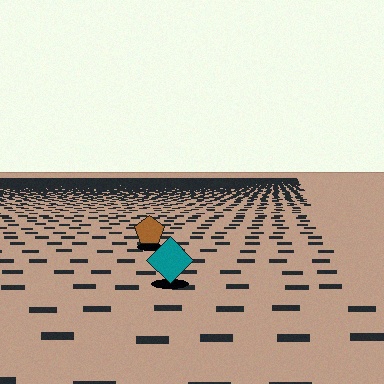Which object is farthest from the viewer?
The brown pentagon is farthest from the viewer. It appears smaller and the ground texture around it is denser.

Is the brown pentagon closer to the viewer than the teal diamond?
No. The teal diamond is closer — you can tell from the texture gradient: the ground texture is coarser near it.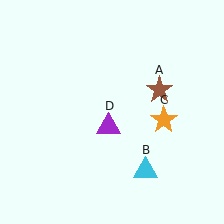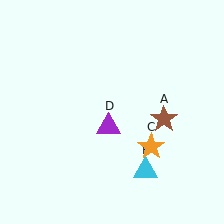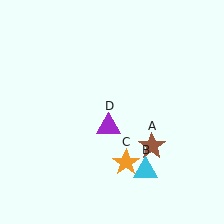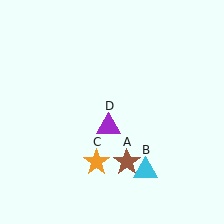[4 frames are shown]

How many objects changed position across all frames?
2 objects changed position: brown star (object A), orange star (object C).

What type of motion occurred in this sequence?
The brown star (object A), orange star (object C) rotated clockwise around the center of the scene.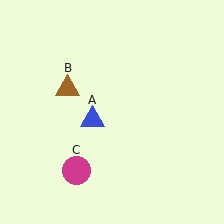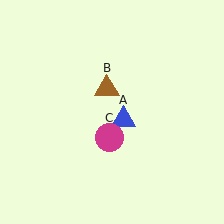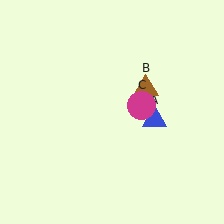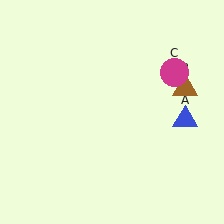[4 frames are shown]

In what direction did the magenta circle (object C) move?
The magenta circle (object C) moved up and to the right.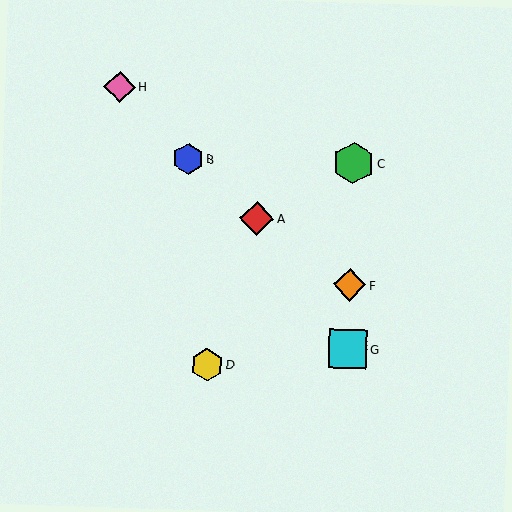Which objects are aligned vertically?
Objects C, E, F, G are aligned vertically.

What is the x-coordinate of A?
Object A is at x≈257.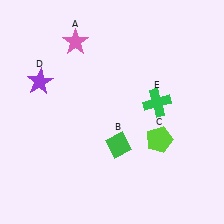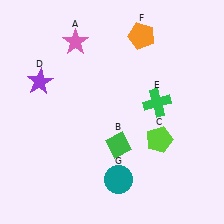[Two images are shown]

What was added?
An orange pentagon (F), a teal circle (G) were added in Image 2.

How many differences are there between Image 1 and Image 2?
There are 2 differences between the two images.